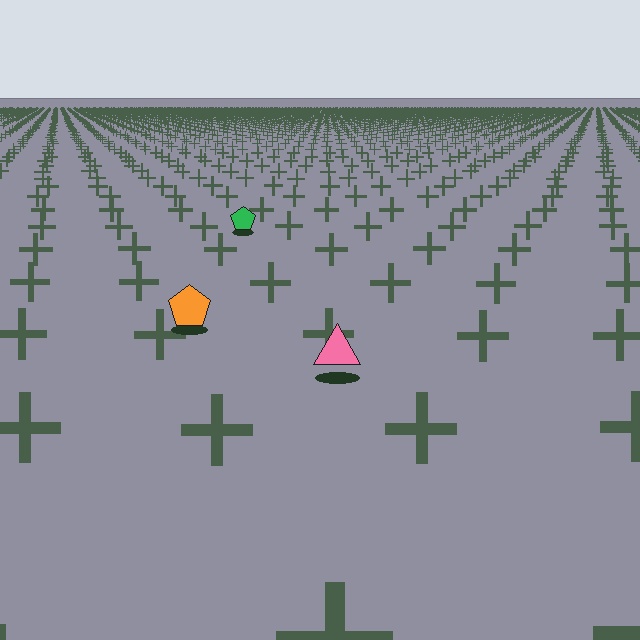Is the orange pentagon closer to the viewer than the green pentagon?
Yes. The orange pentagon is closer — you can tell from the texture gradient: the ground texture is coarser near it.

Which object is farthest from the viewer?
The green pentagon is farthest from the viewer. It appears smaller and the ground texture around it is denser.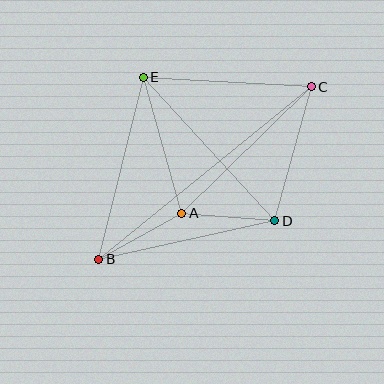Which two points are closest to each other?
Points A and D are closest to each other.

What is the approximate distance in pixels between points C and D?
The distance between C and D is approximately 139 pixels.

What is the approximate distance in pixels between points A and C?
The distance between A and C is approximately 181 pixels.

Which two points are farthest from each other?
Points B and C are farthest from each other.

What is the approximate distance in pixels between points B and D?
The distance between B and D is approximately 180 pixels.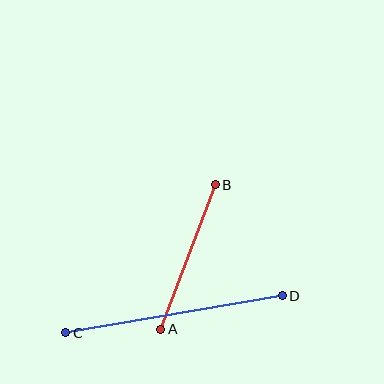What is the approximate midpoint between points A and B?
The midpoint is at approximately (188, 257) pixels.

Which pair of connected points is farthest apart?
Points C and D are farthest apart.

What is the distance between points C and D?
The distance is approximately 219 pixels.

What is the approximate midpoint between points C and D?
The midpoint is at approximately (174, 314) pixels.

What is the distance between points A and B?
The distance is approximately 155 pixels.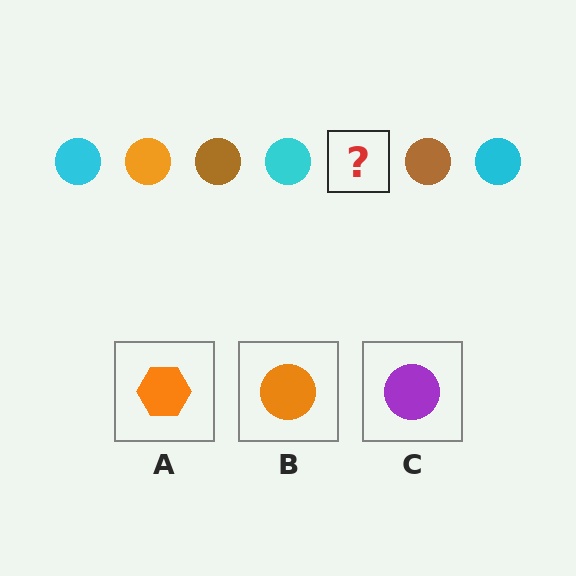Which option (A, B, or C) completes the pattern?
B.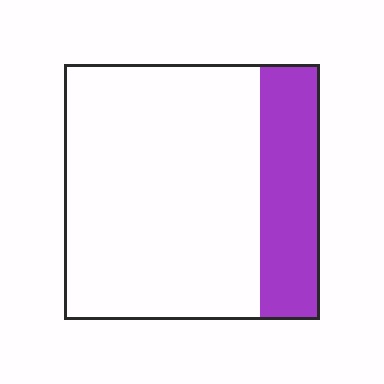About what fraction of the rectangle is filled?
About one quarter (1/4).